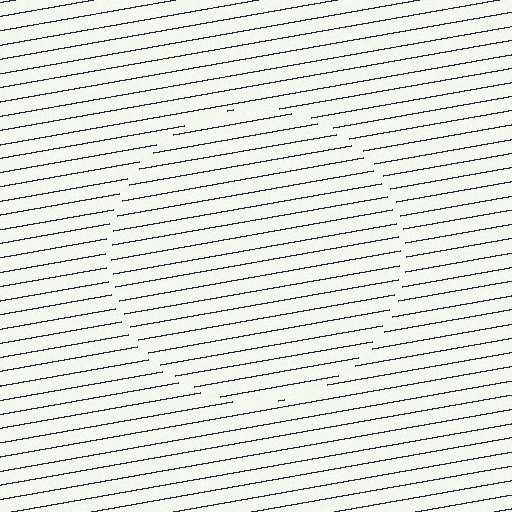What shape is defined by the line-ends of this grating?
An illusory circle. The interior of the shape contains the same grating, shifted by half a period — the contour is defined by the phase discontinuity where line-ends from the inner and outer gratings abut.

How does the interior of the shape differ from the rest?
The interior of the shape contains the same grating, shifted by half a period — the contour is defined by the phase discontinuity where line-ends from the inner and outer gratings abut.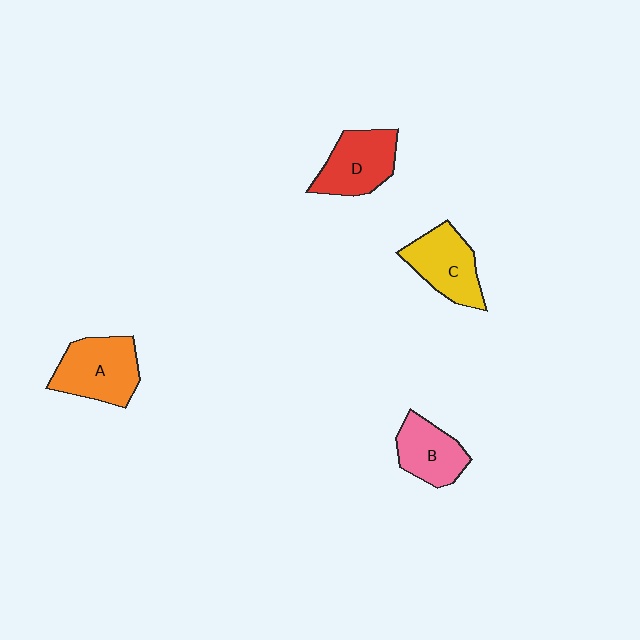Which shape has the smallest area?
Shape B (pink).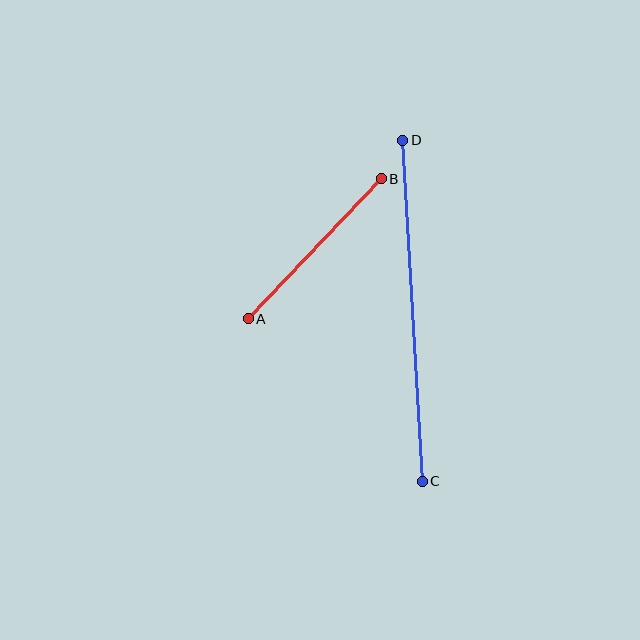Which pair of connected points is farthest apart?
Points C and D are farthest apart.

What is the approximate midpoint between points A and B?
The midpoint is at approximately (315, 249) pixels.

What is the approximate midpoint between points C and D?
The midpoint is at approximately (413, 311) pixels.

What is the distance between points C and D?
The distance is approximately 342 pixels.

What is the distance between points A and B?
The distance is approximately 193 pixels.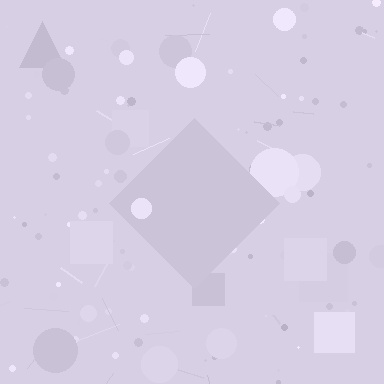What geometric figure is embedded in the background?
A diamond is embedded in the background.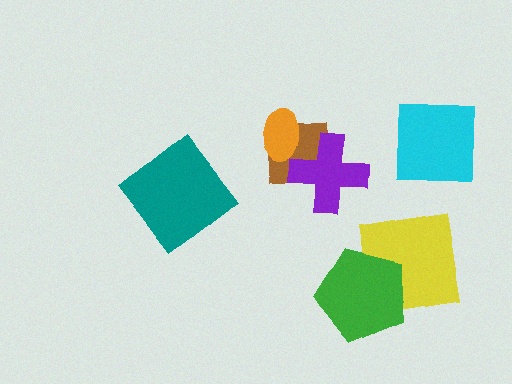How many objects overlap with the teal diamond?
0 objects overlap with the teal diamond.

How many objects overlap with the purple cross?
1 object overlaps with the purple cross.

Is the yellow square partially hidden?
Yes, it is partially covered by another shape.